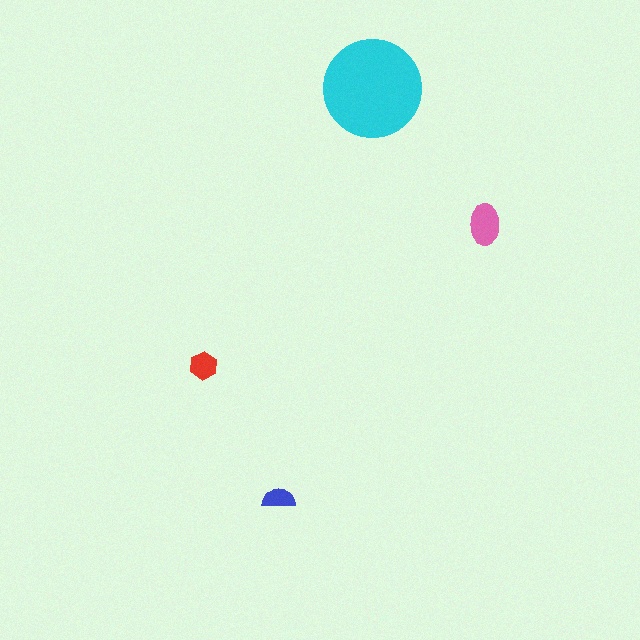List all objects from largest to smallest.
The cyan circle, the pink ellipse, the red hexagon, the blue semicircle.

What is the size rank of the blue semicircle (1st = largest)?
4th.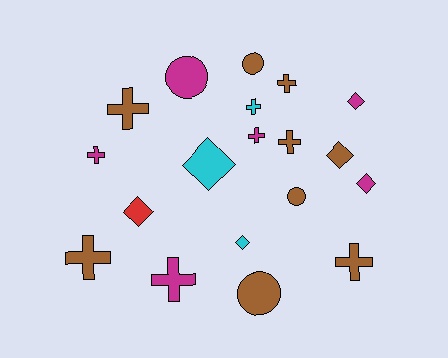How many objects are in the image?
There are 19 objects.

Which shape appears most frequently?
Cross, with 9 objects.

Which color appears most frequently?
Brown, with 9 objects.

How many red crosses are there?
There are no red crosses.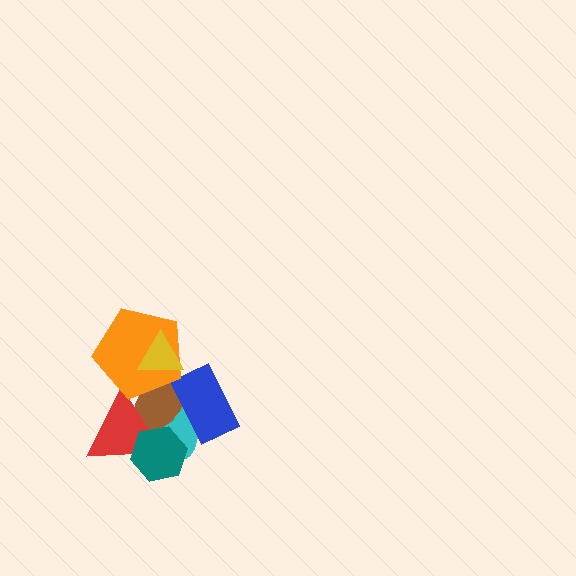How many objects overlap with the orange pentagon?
3 objects overlap with the orange pentagon.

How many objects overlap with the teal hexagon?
3 objects overlap with the teal hexagon.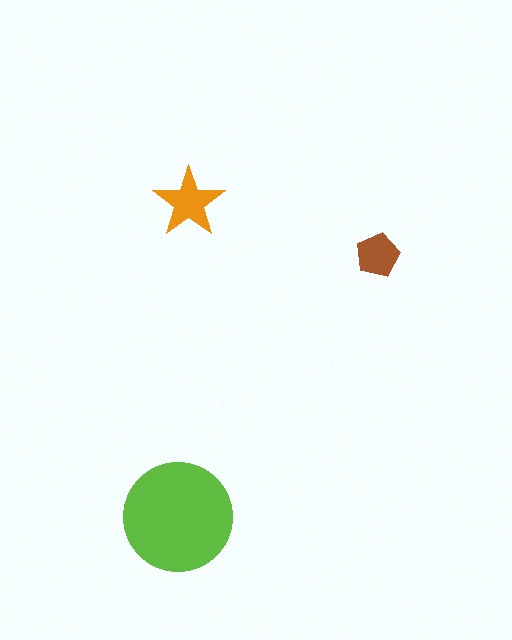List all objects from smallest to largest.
The brown pentagon, the orange star, the lime circle.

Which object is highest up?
The orange star is topmost.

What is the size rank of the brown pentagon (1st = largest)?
3rd.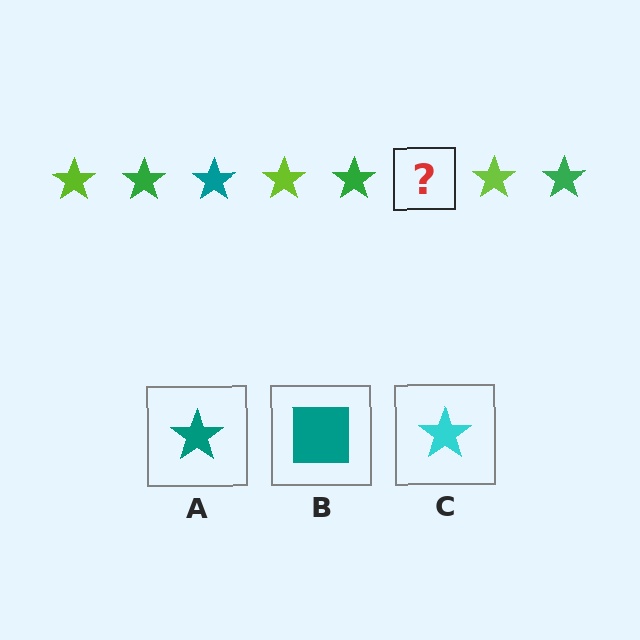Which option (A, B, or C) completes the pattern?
A.